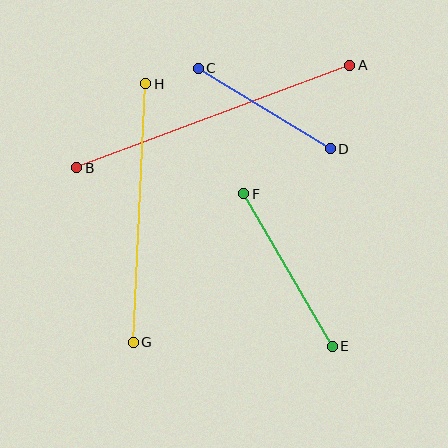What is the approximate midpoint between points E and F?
The midpoint is at approximately (288, 270) pixels.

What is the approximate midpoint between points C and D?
The midpoint is at approximately (264, 109) pixels.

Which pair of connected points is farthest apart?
Points A and B are farthest apart.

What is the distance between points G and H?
The distance is approximately 259 pixels.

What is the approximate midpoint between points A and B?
The midpoint is at approximately (213, 116) pixels.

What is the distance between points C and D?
The distance is approximately 154 pixels.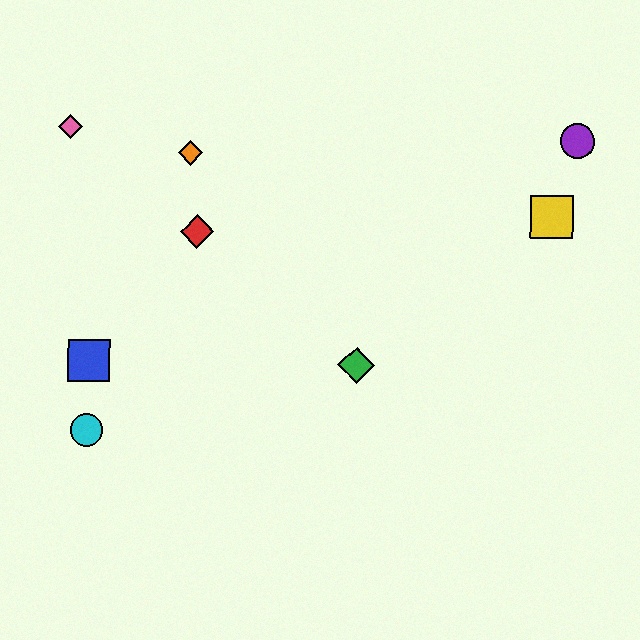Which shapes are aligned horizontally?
The blue square, the green diamond are aligned horizontally.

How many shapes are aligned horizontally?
2 shapes (the blue square, the green diamond) are aligned horizontally.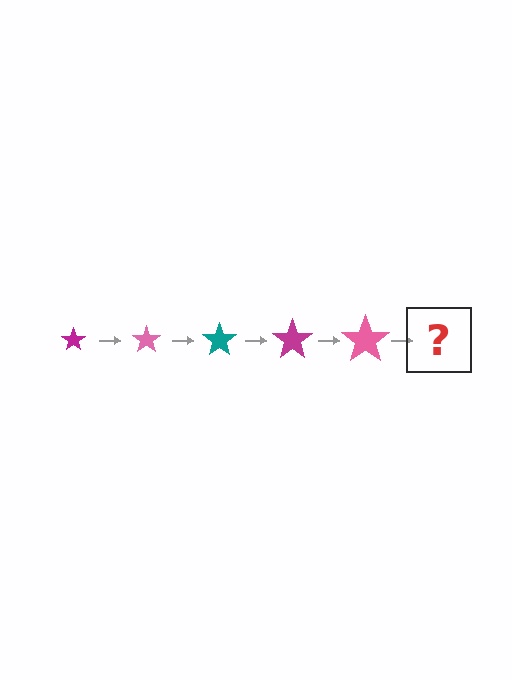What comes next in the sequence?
The next element should be a teal star, larger than the previous one.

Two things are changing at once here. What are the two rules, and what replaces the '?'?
The two rules are that the star grows larger each step and the color cycles through magenta, pink, and teal. The '?' should be a teal star, larger than the previous one.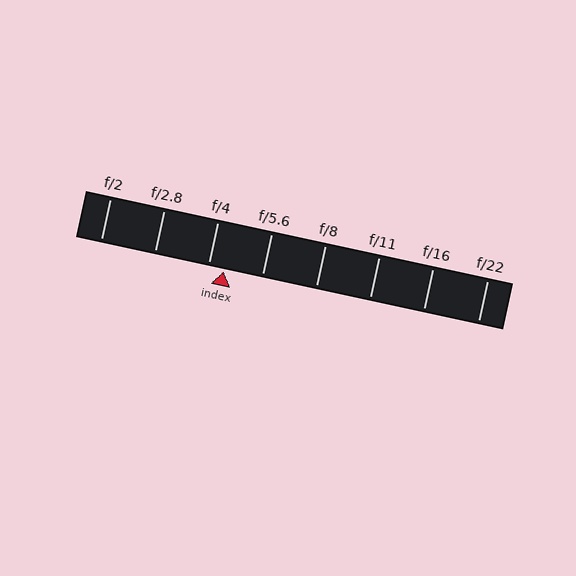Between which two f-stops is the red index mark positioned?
The index mark is between f/4 and f/5.6.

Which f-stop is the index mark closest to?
The index mark is closest to f/4.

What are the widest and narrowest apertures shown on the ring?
The widest aperture shown is f/2 and the narrowest is f/22.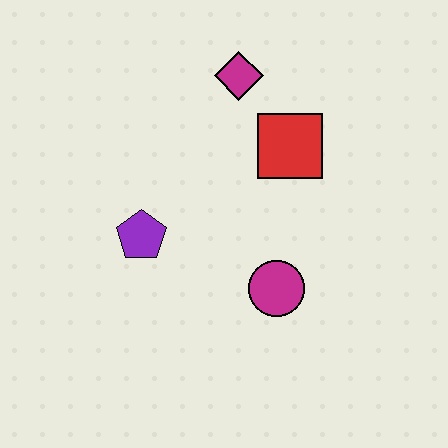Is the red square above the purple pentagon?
Yes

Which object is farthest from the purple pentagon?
The magenta diamond is farthest from the purple pentagon.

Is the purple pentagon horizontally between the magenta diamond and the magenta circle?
No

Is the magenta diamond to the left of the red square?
Yes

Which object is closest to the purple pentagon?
The magenta circle is closest to the purple pentagon.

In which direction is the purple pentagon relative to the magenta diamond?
The purple pentagon is below the magenta diamond.